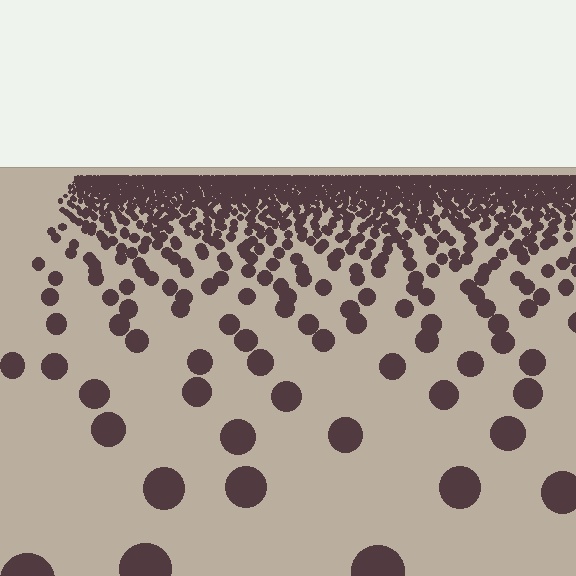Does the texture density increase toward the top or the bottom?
Density increases toward the top.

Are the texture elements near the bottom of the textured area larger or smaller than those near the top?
Larger. Near the bottom, elements are closer to the viewer and appear at a bigger on-screen size.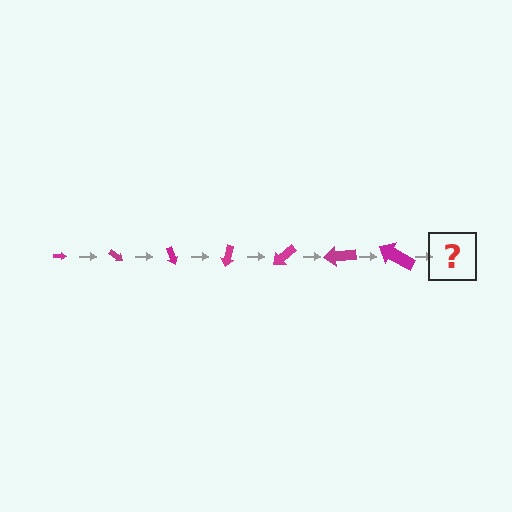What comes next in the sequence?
The next element should be an arrow, larger than the previous one and rotated 245 degrees from the start.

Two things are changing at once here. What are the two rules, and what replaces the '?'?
The two rules are that the arrow grows larger each step and it rotates 35 degrees each step. The '?' should be an arrow, larger than the previous one and rotated 245 degrees from the start.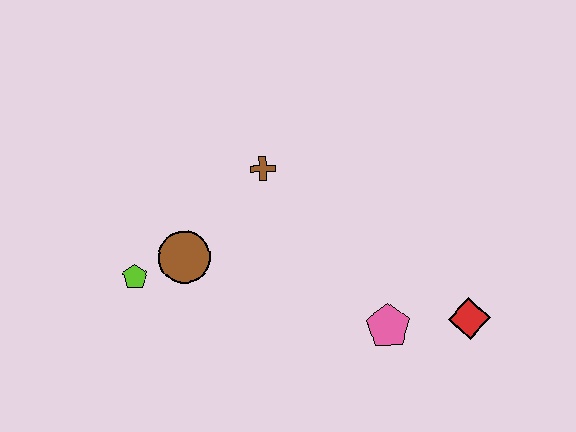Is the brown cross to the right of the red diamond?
No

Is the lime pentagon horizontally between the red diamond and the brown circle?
No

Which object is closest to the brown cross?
The brown circle is closest to the brown cross.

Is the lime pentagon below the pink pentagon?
No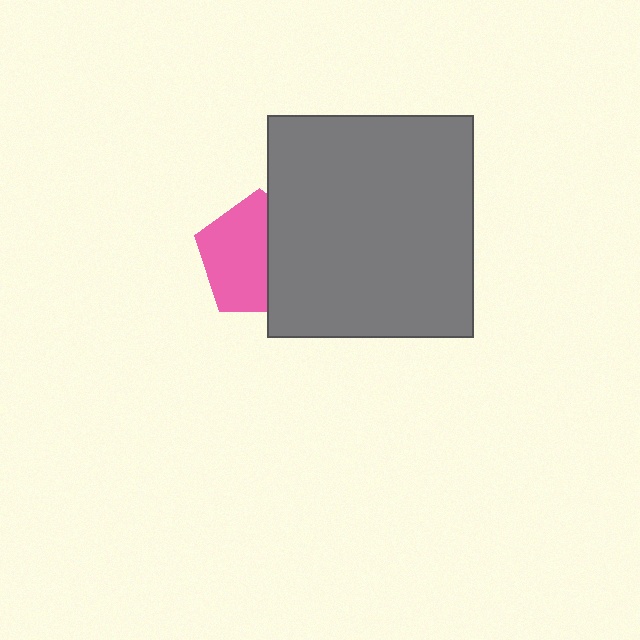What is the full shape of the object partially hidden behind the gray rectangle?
The partially hidden object is a pink pentagon.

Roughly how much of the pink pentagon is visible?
About half of it is visible (roughly 59%).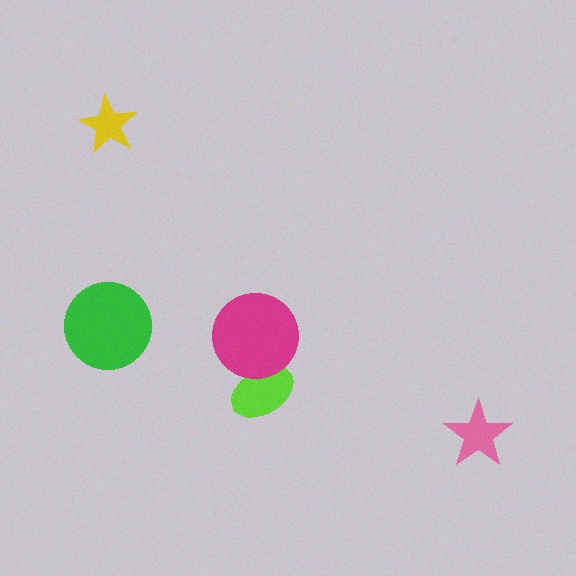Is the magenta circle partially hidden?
No, no other shape covers it.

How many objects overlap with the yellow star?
0 objects overlap with the yellow star.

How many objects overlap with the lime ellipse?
1 object overlaps with the lime ellipse.